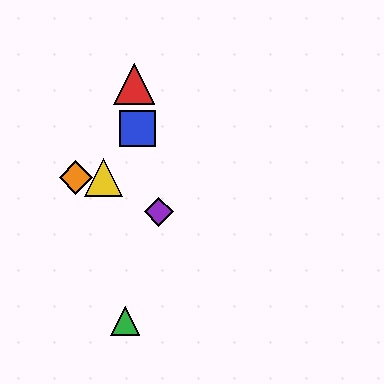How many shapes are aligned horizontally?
2 shapes (the yellow triangle, the orange diamond) are aligned horizontally.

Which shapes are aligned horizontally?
The yellow triangle, the orange diamond are aligned horizontally.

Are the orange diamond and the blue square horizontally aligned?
No, the orange diamond is at y≈177 and the blue square is at y≈129.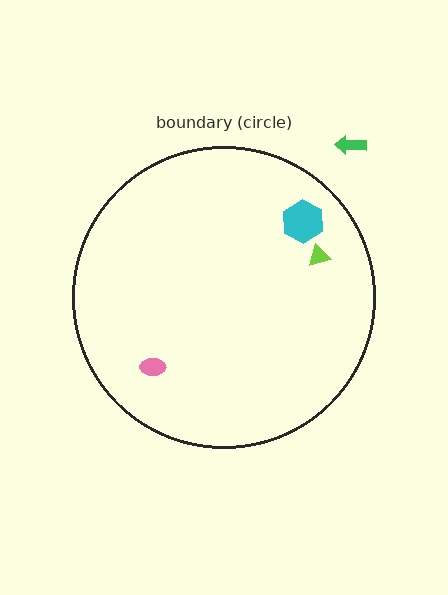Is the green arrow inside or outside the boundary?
Outside.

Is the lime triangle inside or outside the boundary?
Inside.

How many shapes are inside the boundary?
3 inside, 1 outside.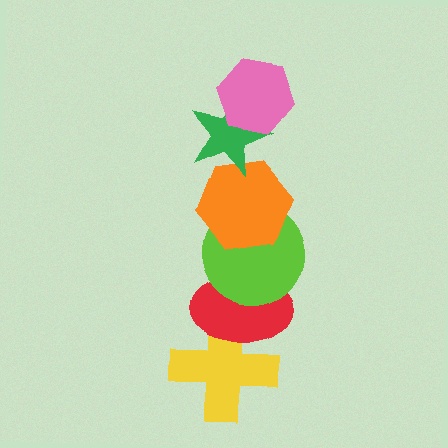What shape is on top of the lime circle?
The orange hexagon is on top of the lime circle.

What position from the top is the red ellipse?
The red ellipse is 5th from the top.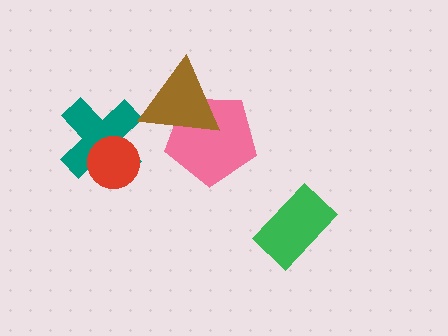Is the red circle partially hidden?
No, no other shape covers it.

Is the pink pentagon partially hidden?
Yes, it is partially covered by another shape.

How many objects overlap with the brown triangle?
1 object overlaps with the brown triangle.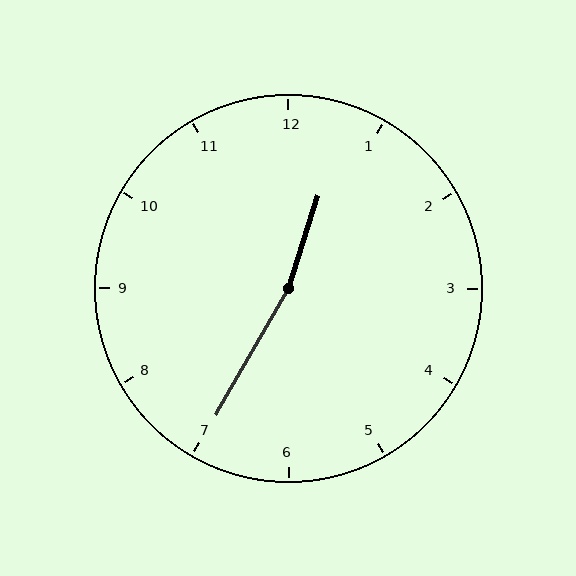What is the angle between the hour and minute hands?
Approximately 168 degrees.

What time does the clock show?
12:35.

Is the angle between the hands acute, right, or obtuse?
It is obtuse.